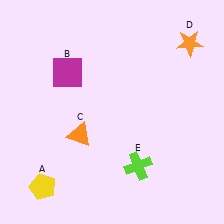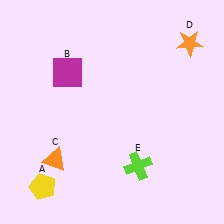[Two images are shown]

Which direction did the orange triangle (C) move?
The orange triangle (C) moved down.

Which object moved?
The orange triangle (C) moved down.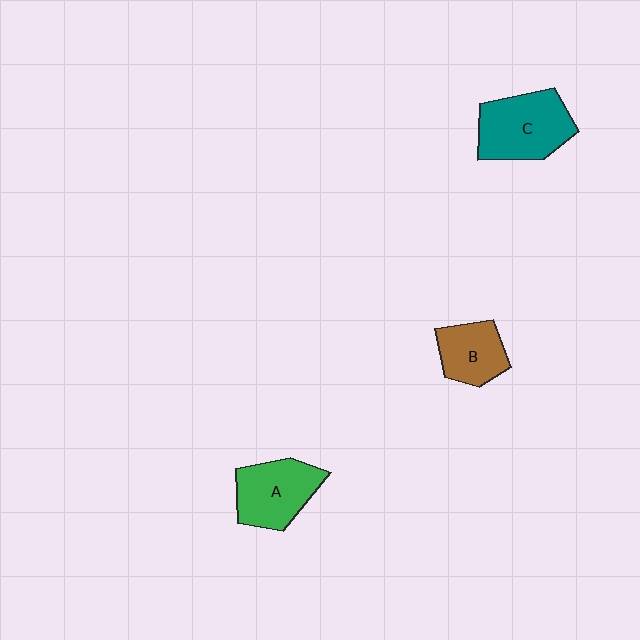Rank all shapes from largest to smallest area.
From largest to smallest: C (teal), A (green), B (brown).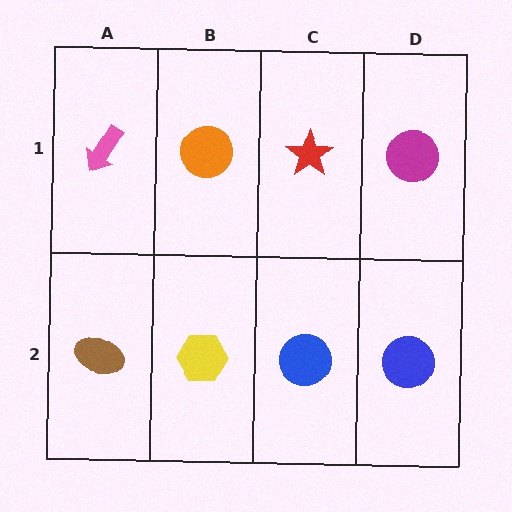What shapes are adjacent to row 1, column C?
A blue circle (row 2, column C), an orange circle (row 1, column B), a magenta circle (row 1, column D).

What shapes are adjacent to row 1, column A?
A brown ellipse (row 2, column A), an orange circle (row 1, column B).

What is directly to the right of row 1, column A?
An orange circle.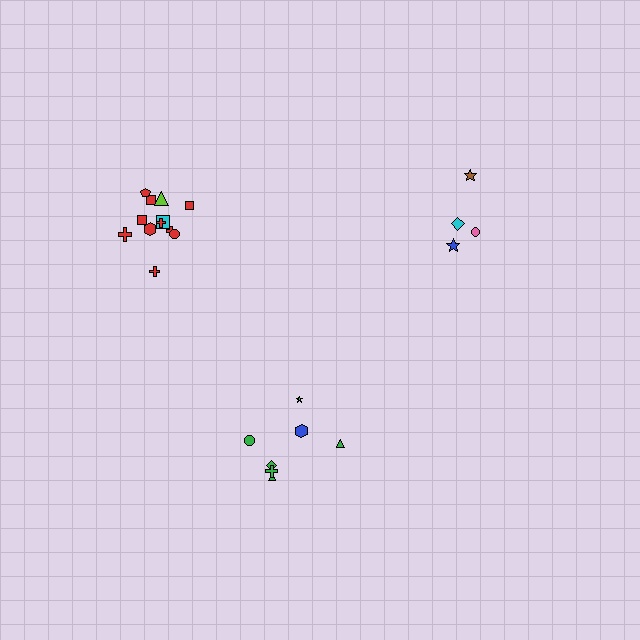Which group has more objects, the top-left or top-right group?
The top-left group.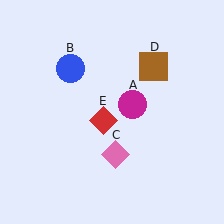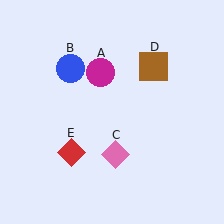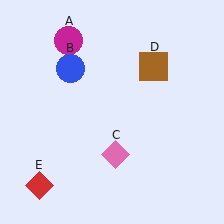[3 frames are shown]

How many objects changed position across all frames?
2 objects changed position: magenta circle (object A), red diamond (object E).